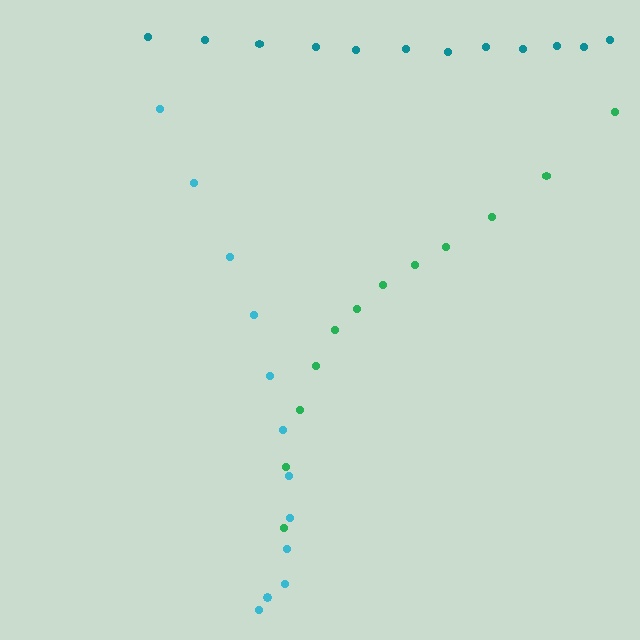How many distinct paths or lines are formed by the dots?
There are 3 distinct paths.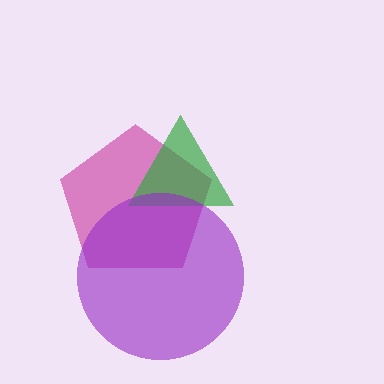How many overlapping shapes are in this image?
There are 3 overlapping shapes in the image.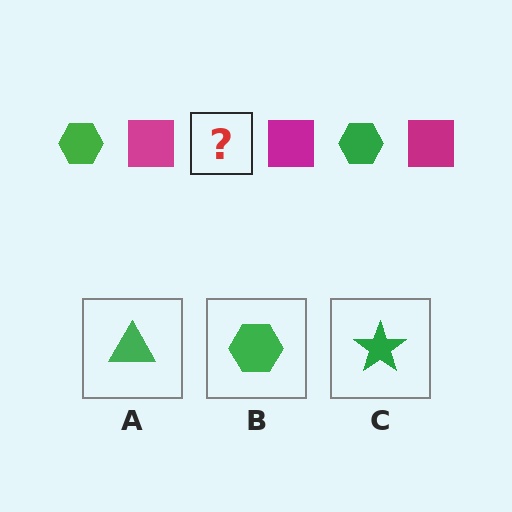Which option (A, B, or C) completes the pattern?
B.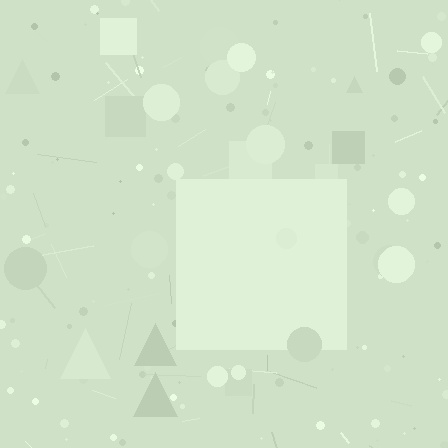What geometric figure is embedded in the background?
A square is embedded in the background.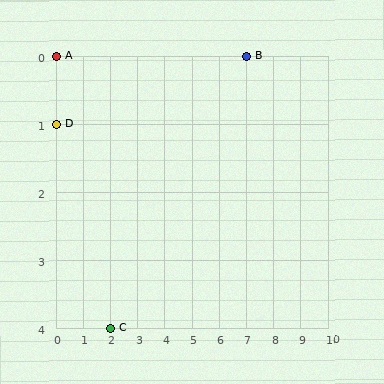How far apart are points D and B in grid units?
Points D and B are 7 columns and 1 row apart (about 7.1 grid units diagonally).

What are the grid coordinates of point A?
Point A is at grid coordinates (0, 0).